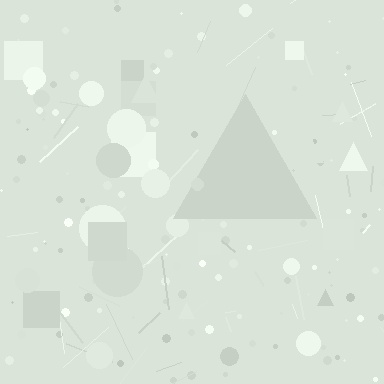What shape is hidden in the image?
A triangle is hidden in the image.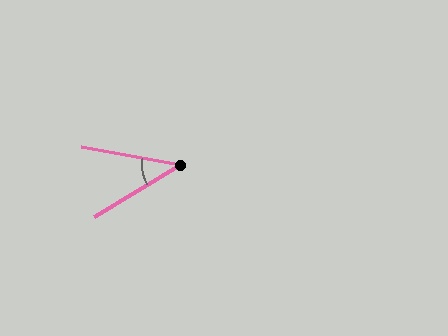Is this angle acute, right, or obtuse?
It is acute.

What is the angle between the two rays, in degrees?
Approximately 41 degrees.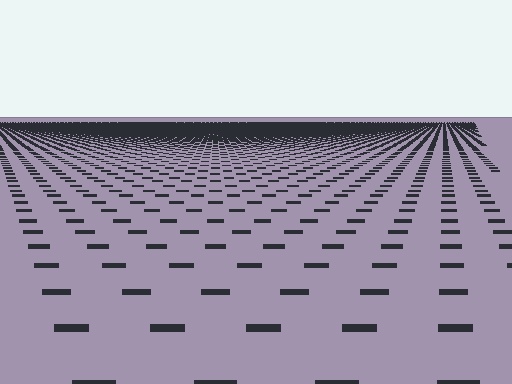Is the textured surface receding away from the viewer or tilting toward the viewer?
The surface is receding away from the viewer. Texture elements get smaller and denser toward the top.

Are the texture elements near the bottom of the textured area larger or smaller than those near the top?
Larger. Near the bottom, elements are closer to the viewer and appear at a bigger on-screen size.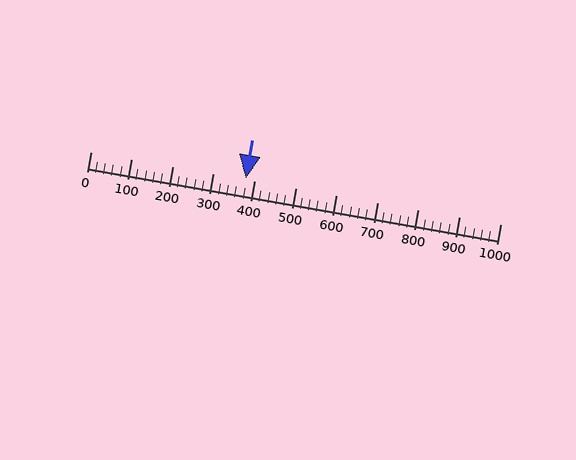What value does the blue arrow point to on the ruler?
The blue arrow points to approximately 379.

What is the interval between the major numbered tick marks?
The major tick marks are spaced 100 units apart.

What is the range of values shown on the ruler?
The ruler shows values from 0 to 1000.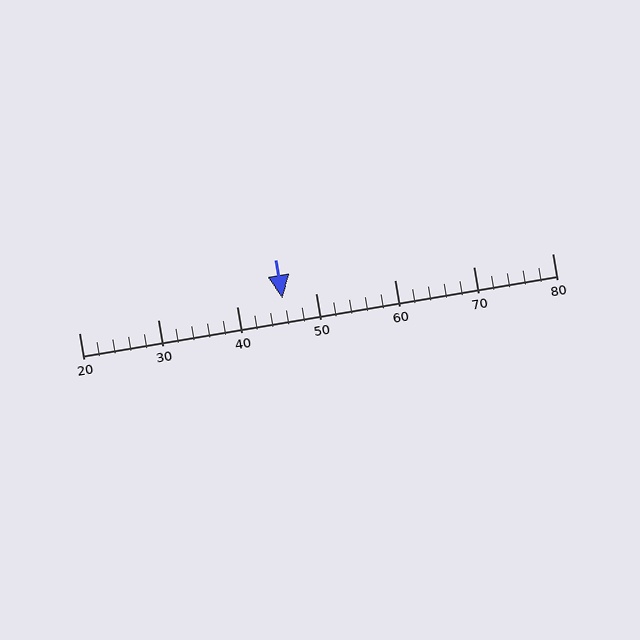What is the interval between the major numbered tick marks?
The major tick marks are spaced 10 units apart.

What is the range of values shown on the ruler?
The ruler shows values from 20 to 80.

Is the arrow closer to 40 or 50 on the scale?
The arrow is closer to 50.